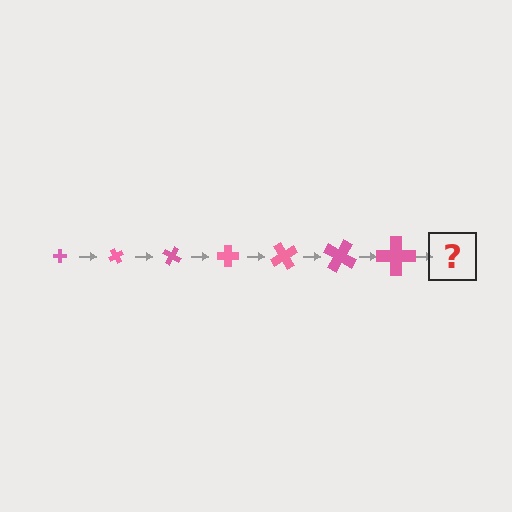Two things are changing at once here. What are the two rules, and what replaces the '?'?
The two rules are that the cross grows larger each step and it rotates 60 degrees each step. The '?' should be a cross, larger than the previous one and rotated 420 degrees from the start.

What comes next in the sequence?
The next element should be a cross, larger than the previous one and rotated 420 degrees from the start.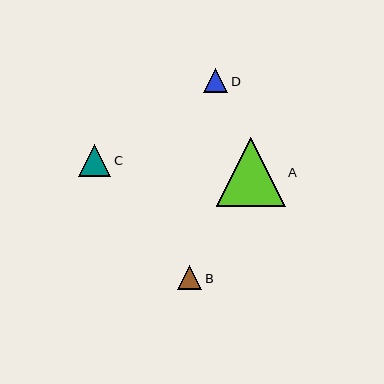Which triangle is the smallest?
Triangle D is the smallest with a size of approximately 24 pixels.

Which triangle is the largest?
Triangle A is the largest with a size of approximately 69 pixels.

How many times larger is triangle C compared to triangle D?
Triangle C is approximately 1.3 times the size of triangle D.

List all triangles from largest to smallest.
From largest to smallest: A, C, B, D.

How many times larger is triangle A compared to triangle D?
Triangle A is approximately 2.9 times the size of triangle D.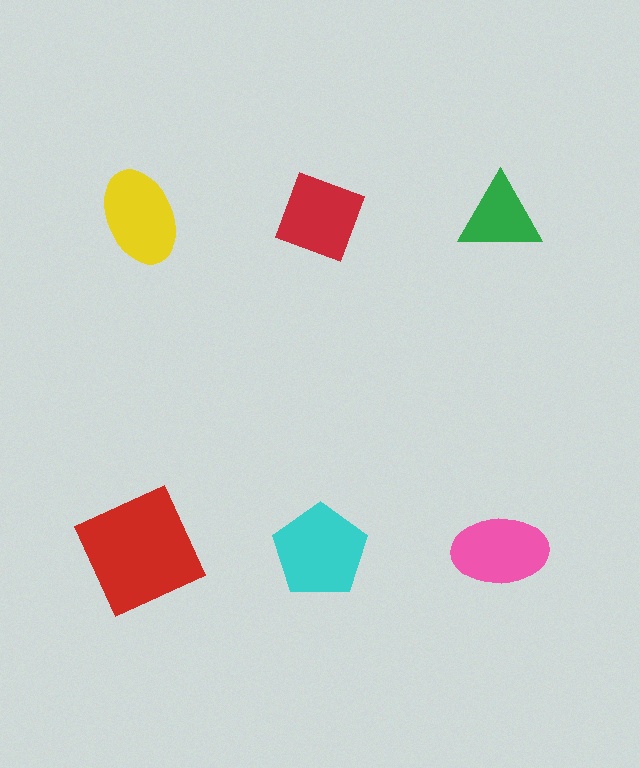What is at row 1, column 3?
A green triangle.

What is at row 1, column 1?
A yellow ellipse.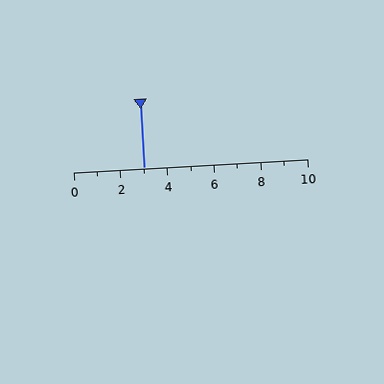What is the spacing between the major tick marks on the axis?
The major ticks are spaced 2 apart.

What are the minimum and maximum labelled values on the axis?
The axis runs from 0 to 10.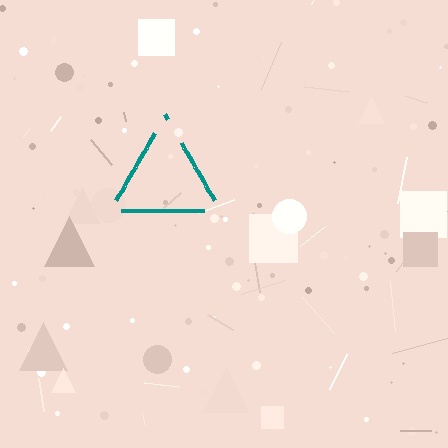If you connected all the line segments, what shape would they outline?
They would outline a triangle.